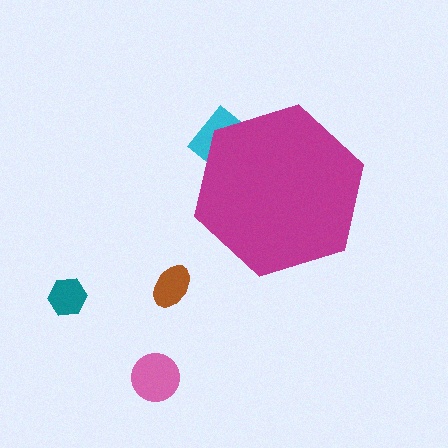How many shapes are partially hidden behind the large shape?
1 shape is partially hidden.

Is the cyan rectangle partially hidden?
Yes, the cyan rectangle is partially hidden behind the magenta hexagon.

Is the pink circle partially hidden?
No, the pink circle is fully visible.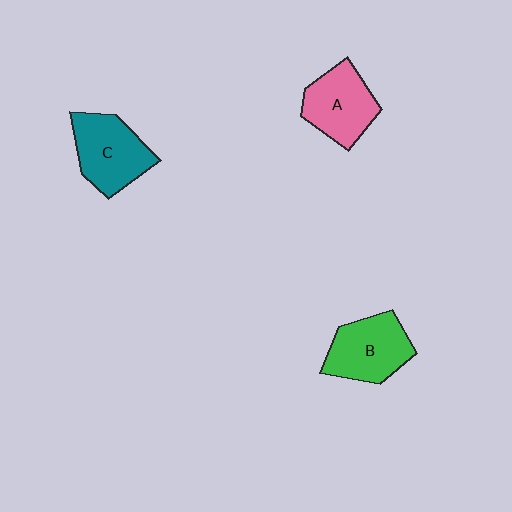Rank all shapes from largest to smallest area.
From largest to smallest: C (teal), B (green), A (pink).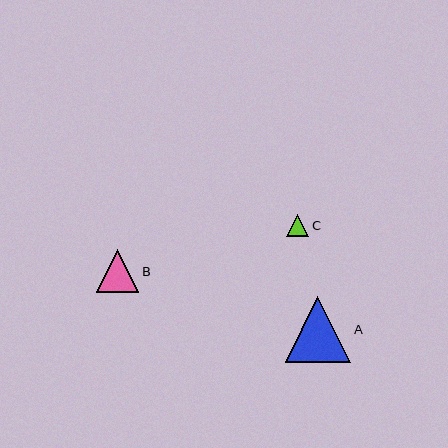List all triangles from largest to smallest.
From largest to smallest: A, B, C.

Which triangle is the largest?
Triangle A is the largest with a size of approximately 66 pixels.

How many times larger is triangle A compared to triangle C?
Triangle A is approximately 3.0 times the size of triangle C.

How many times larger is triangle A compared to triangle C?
Triangle A is approximately 3.0 times the size of triangle C.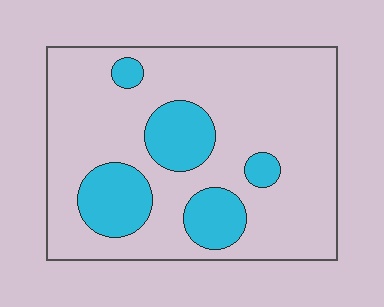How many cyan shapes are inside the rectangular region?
5.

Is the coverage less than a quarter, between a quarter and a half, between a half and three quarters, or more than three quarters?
Less than a quarter.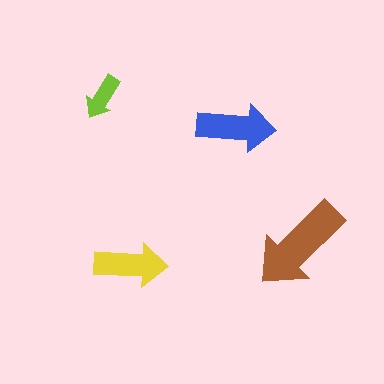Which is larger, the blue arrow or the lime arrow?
The blue one.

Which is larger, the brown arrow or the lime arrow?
The brown one.